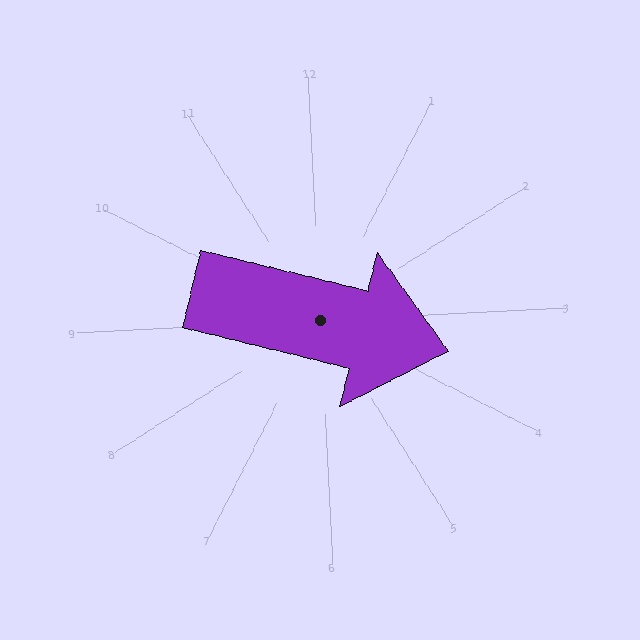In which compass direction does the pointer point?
East.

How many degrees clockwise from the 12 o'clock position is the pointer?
Approximately 107 degrees.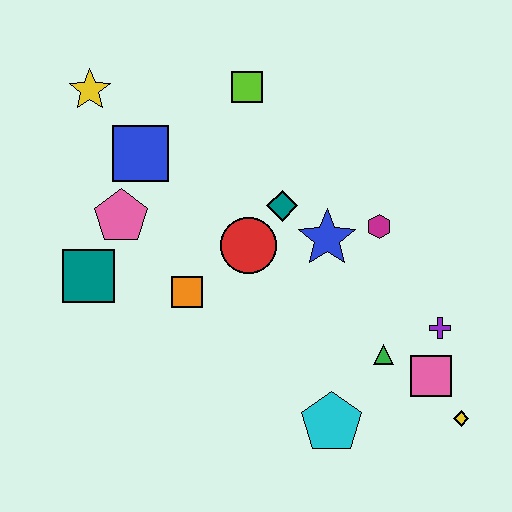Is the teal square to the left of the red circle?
Yes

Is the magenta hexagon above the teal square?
Yes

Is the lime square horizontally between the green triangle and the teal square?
Yes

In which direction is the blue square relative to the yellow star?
The blue square is below the yellow star.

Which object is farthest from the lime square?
The yellow diamond is farthest from the lime square.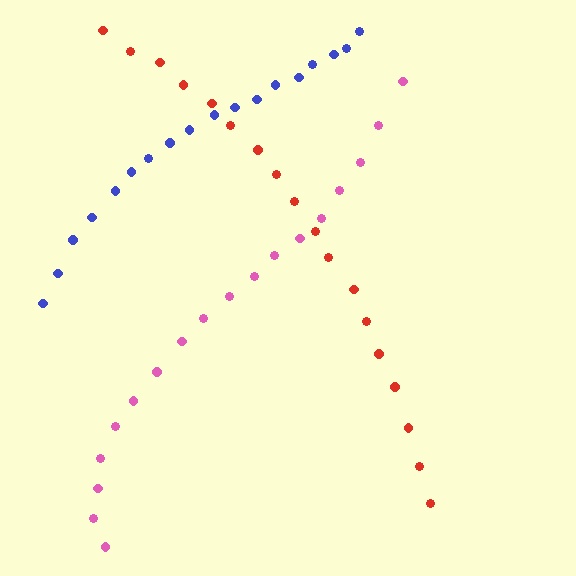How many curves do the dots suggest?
There are 3 distinct paths.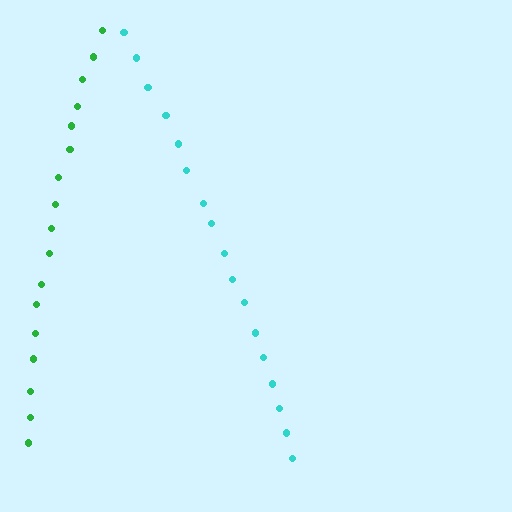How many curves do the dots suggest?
There are 2 distinct paths.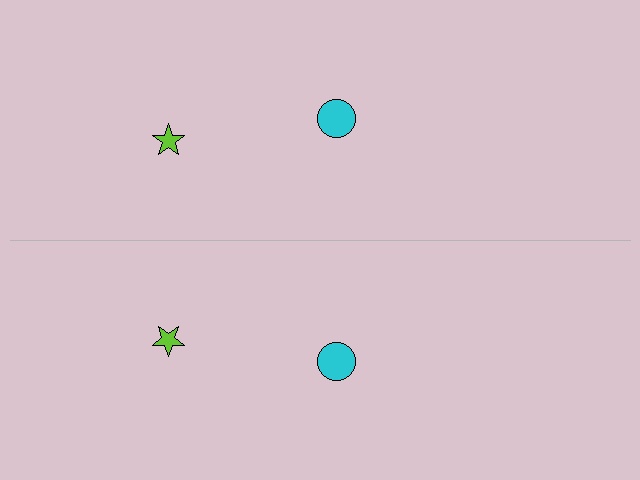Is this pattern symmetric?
Yes, this pattern has bilateral (reflection) symmetry.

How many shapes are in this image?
There are 4 shapes in this image.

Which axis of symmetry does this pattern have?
The pattern has a horizontal axis of symmetry running through the center of the image.